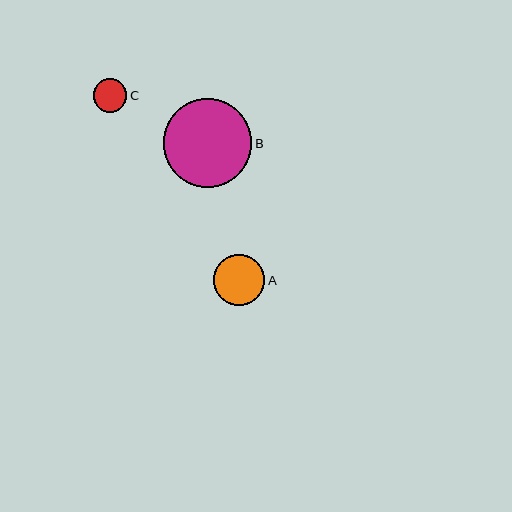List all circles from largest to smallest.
From largest to smallest: B, A, C.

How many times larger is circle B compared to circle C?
Circle B is approximately 2.6 times the size of circle C.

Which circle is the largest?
Circle B is the largest with a size of approximately 89 pixels.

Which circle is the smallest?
Circle C is the smallest with a size of approximately 33 pixels.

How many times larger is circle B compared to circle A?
Circle B is approximately 1.7 times the size of circle A.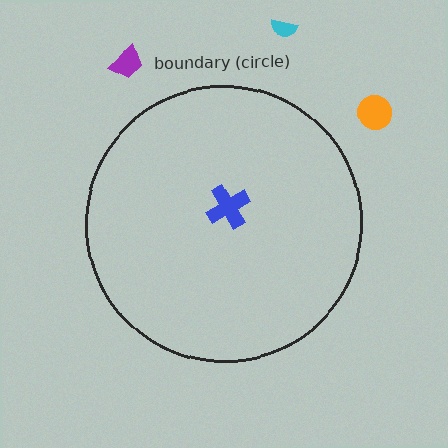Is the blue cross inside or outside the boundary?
Inside.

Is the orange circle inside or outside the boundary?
Outside.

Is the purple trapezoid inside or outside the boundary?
Outside.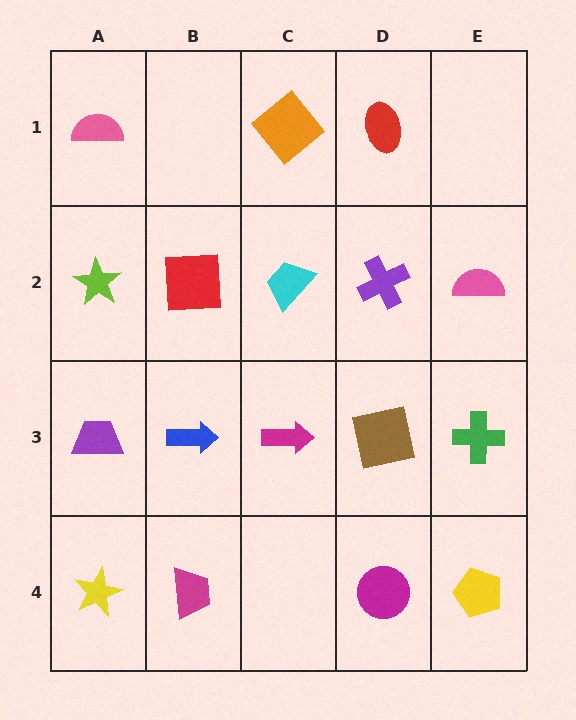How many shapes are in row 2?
5 shapes.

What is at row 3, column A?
A purple trapezoid.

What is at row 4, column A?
A yellow star.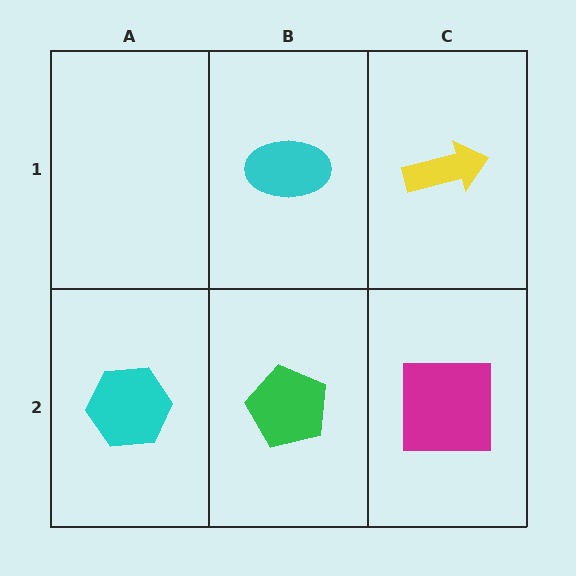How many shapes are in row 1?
2 shapes.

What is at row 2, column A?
A cyan hexagon.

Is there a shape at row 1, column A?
No, that cell is empty.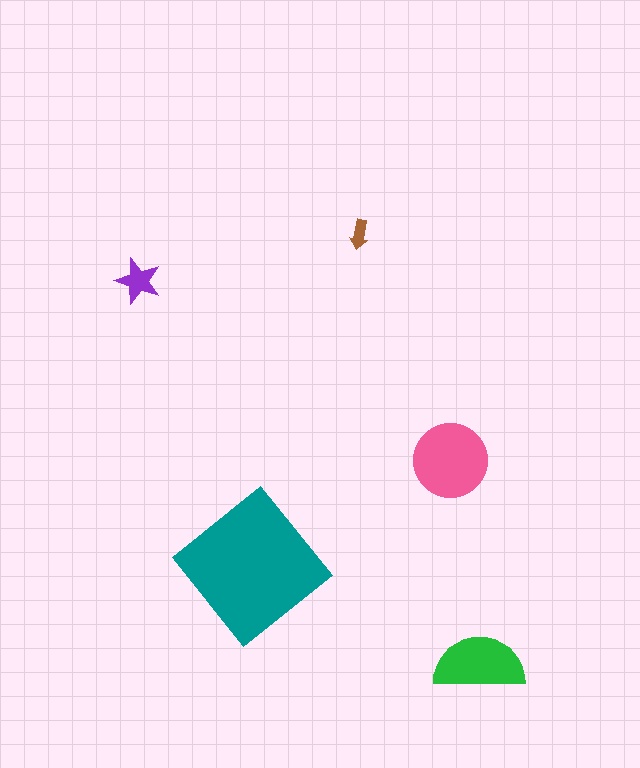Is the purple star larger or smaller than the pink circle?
Smaller.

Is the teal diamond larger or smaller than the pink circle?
Larger.